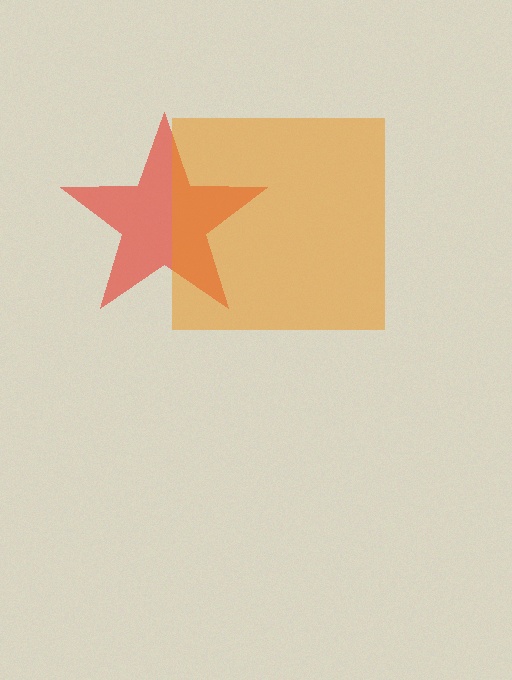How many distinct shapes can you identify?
There are 2 distinct shapes: a red star, an orange square.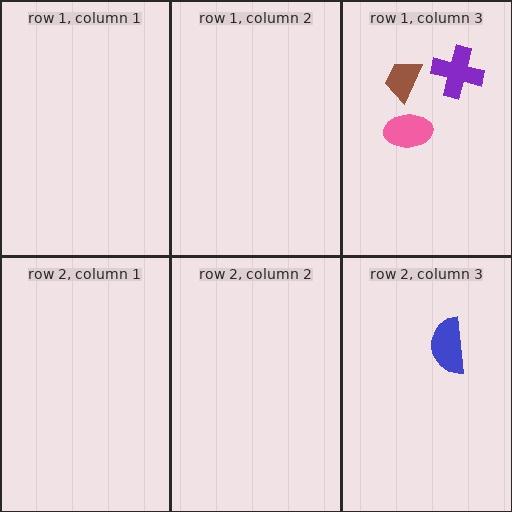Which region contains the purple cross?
The row 1, column 3 region.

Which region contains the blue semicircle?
The row 2, column 3 region.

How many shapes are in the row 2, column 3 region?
1.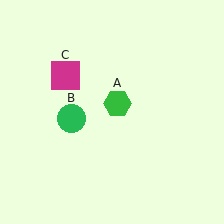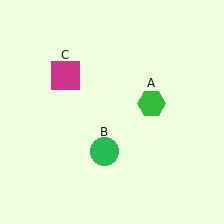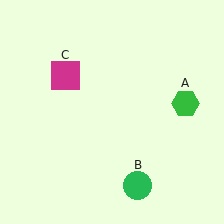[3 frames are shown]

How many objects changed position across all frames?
2 objects changed position: green hexagon (object A), green circle (object B).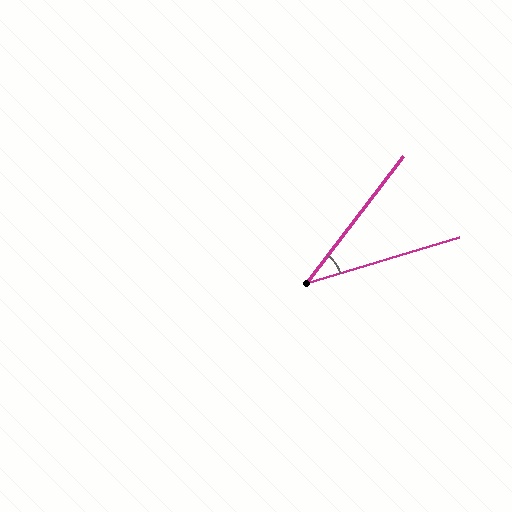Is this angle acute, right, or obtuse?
It is acute.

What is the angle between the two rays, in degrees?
Approximately 36 degrees.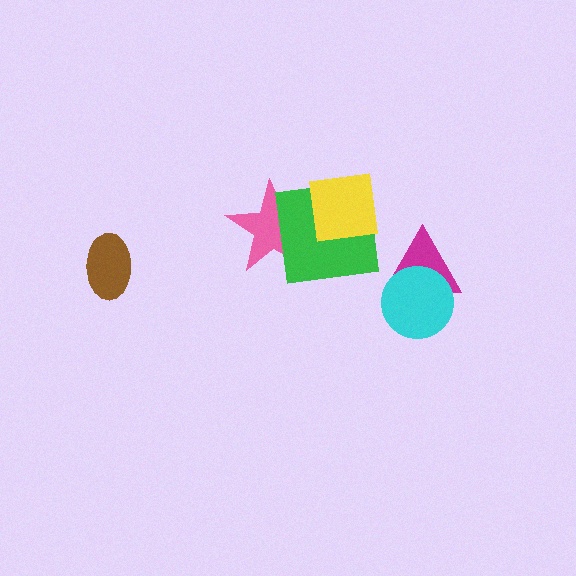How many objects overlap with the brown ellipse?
0 objects overlap with the brown ellipse.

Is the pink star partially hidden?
Yes, it is partially covered by another shape.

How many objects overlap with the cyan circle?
1 object overlaps with the cyan circle.